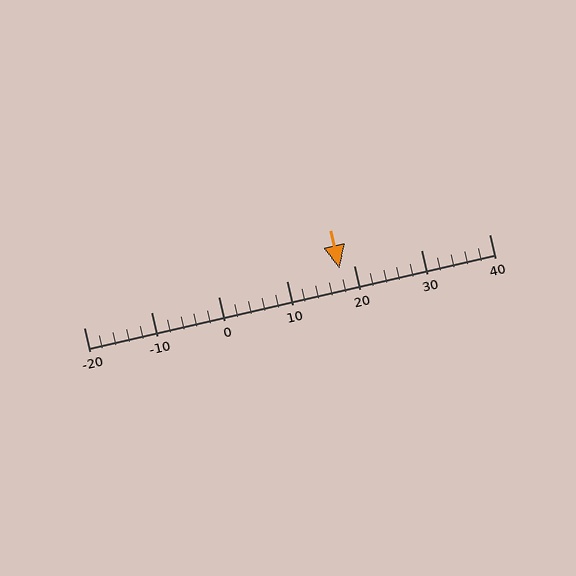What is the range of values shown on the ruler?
The ruler shows values from -20 to 40.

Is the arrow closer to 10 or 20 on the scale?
The arrow is closer to 20.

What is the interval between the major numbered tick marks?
The major tick marks are spaced 10 units apart.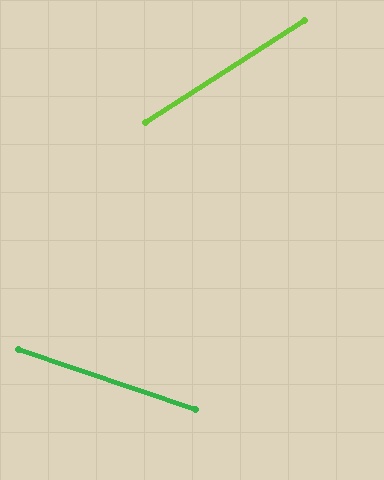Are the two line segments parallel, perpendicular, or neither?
Neither parallel nor perpendicular — they differ by about 52°.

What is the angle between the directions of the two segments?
Approximately 52 degrees.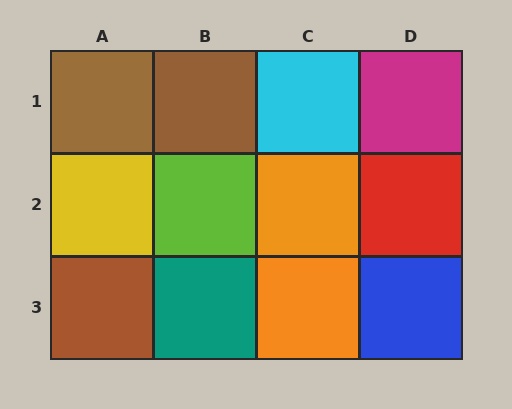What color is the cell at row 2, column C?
Orange.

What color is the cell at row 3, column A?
Brown.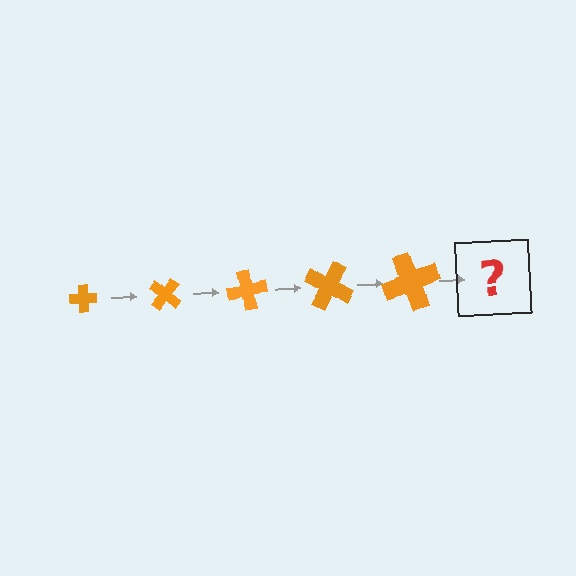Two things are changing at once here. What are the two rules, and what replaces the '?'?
The two rules are that the cross grows larger each step and it rotates 40 degrees each step. The '?' should be a cross, larger than the previous one and rotated 200 degrees from the start.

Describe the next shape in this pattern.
It should be a cross, larger than the previous one and rotated 200 degrees from the start.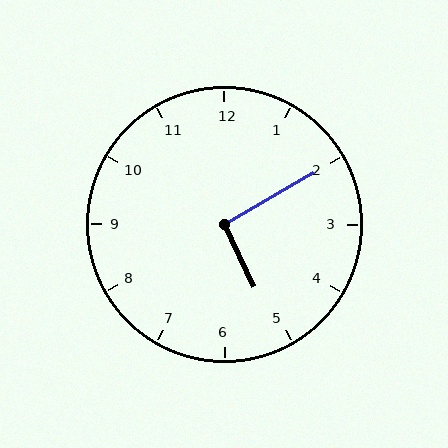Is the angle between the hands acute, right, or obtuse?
It is right.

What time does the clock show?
5:10.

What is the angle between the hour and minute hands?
Approximately 95 degrees.